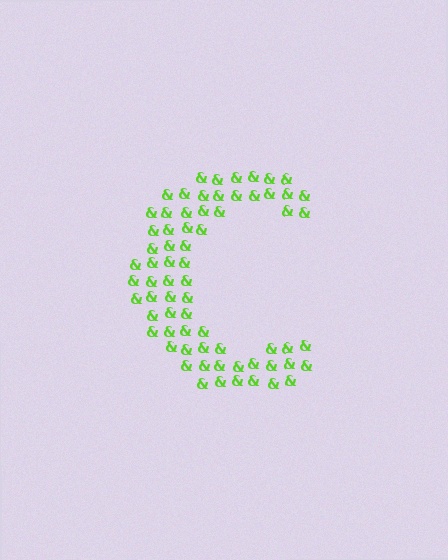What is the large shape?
The large shape is the letter C.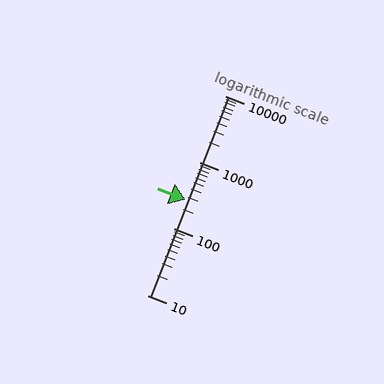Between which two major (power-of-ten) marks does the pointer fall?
The pointer is between 100 and 1000.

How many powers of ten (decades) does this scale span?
The scale spans 3 decades, from 10 to 10000.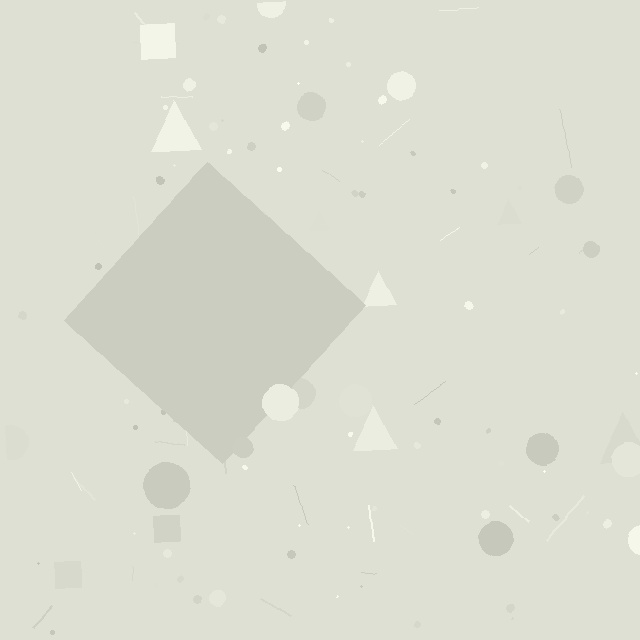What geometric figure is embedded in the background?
A diamond is embedded in the background.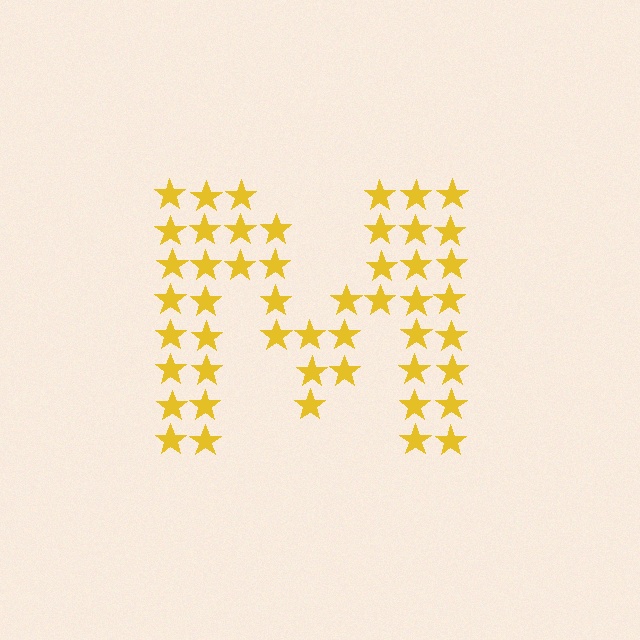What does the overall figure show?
The overall figure shows the letter M.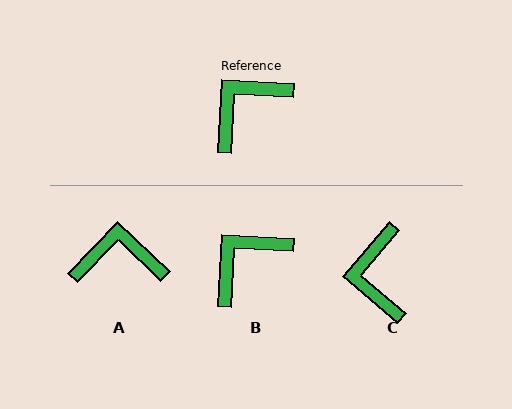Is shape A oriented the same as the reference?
No, it is off by about 41 degrees.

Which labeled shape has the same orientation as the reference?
B.